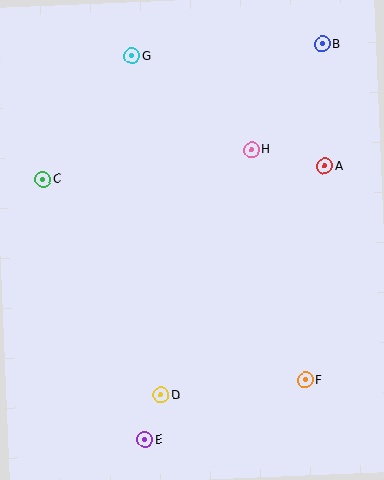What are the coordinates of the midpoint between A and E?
The midpoint between A and E is at (235, 303).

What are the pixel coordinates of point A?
Point A is at (325, 166).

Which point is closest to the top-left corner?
Point G is closest to the top-left corner.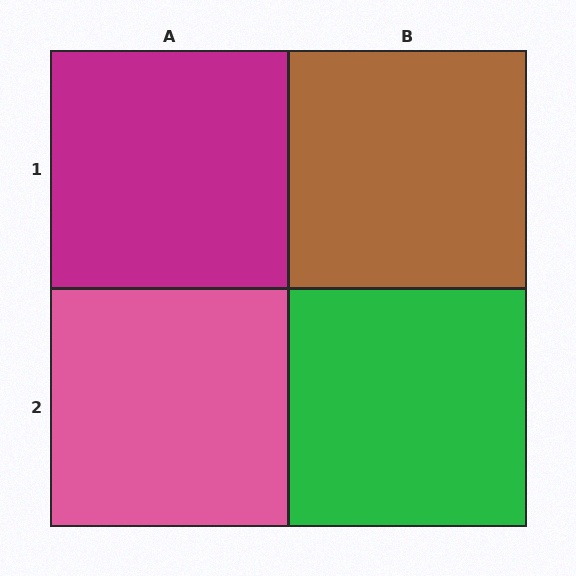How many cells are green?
1 cell is green.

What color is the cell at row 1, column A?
Magenta.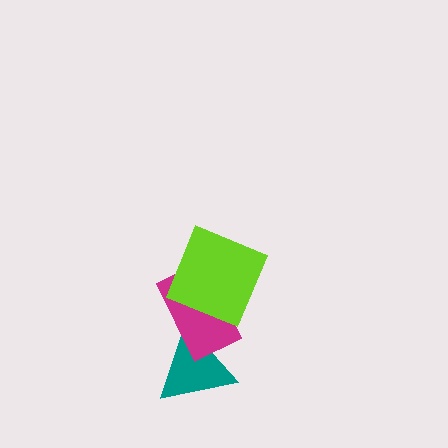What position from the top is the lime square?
The lime square is 1st from the top.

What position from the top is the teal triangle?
The teal triangle is 3rd from the top.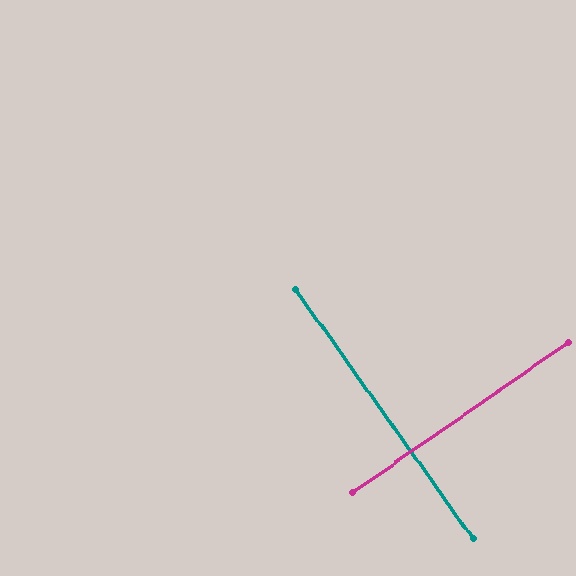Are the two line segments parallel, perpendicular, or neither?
Perpendicular — they meet at approximately 89°.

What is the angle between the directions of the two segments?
Approximately 89 degrees.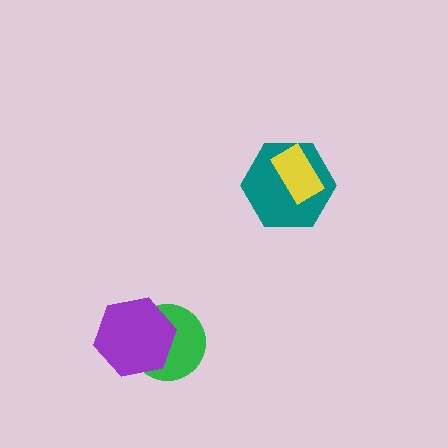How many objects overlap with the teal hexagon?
1 object overlaps with the teal hexagon.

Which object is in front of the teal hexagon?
The yellow rectangle is in front of the teal hexagon.